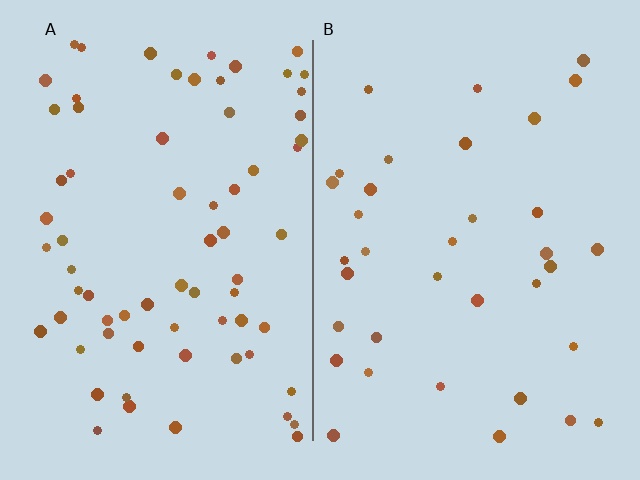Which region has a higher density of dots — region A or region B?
A (the left).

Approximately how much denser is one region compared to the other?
Approximately 2.0× — region A over region B.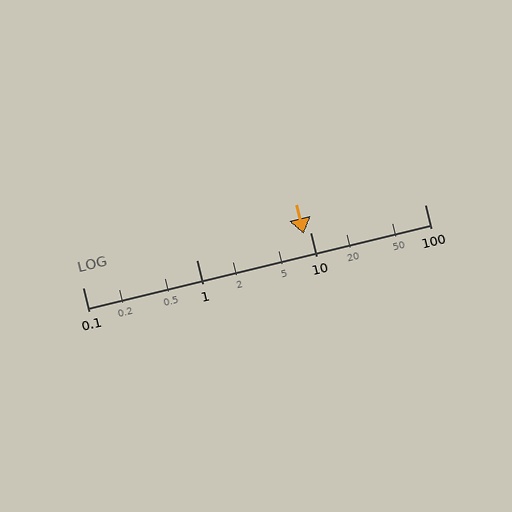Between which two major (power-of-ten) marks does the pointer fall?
The pointer is between 1 and 10.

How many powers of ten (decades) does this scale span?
The scale spans 3 decades, from 0.1 to 100.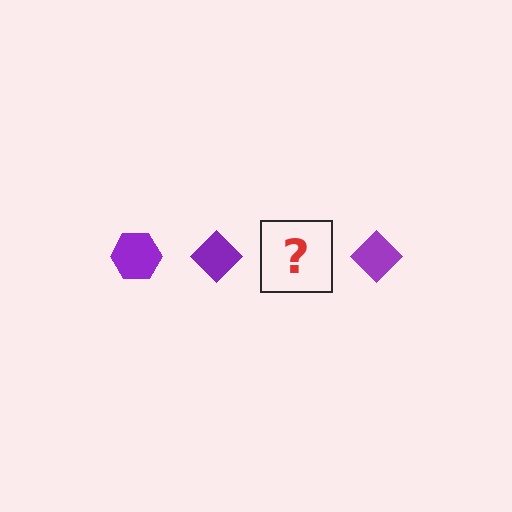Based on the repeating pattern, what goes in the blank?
The blank should be a purple hexagon.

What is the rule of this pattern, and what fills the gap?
The rule is that the pattern cycles through hexagon, diamond shapes in purple. The gap should be filled with a purple hexagon.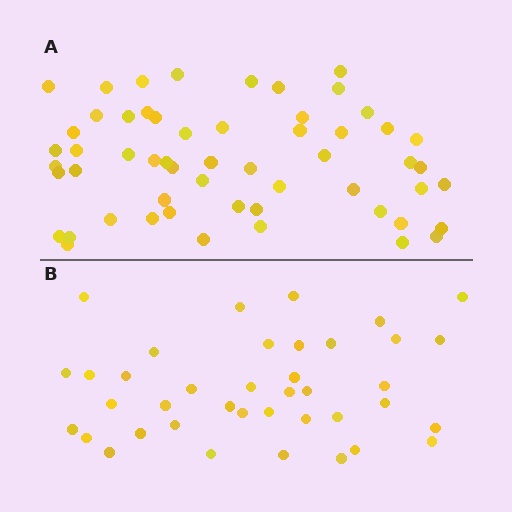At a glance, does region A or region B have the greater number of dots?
Region A (the top region) has more dots.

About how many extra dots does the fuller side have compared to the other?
Region A has approximately 15 more dots than region B.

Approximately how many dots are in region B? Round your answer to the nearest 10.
About 40 dots. (The exact count is 39, which rounds to 40.)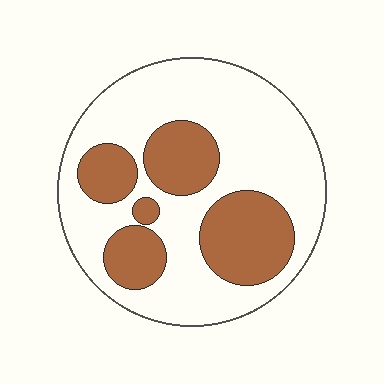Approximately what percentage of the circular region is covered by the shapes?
Approximately 35%.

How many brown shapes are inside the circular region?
5.